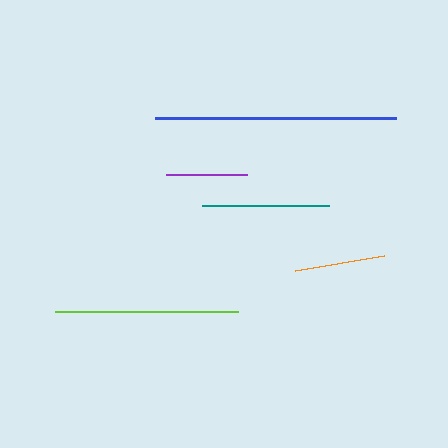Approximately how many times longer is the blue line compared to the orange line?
The blue line is approximately 2.6 times the length of the orange line.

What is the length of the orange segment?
The orange segment is approximately 91 pixels long.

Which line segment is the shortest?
The purple line is the shortest at approximately 81 pixels.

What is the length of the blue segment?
The blue segment is approximately 241 pixels long.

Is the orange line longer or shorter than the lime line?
The lime line is longer than the orange line.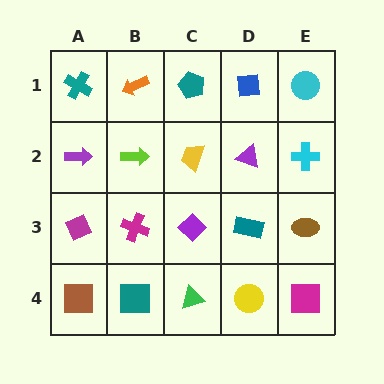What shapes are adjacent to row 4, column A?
A magenta diamond (row 3, column A), a teal square (row 4, column B).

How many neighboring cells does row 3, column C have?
4.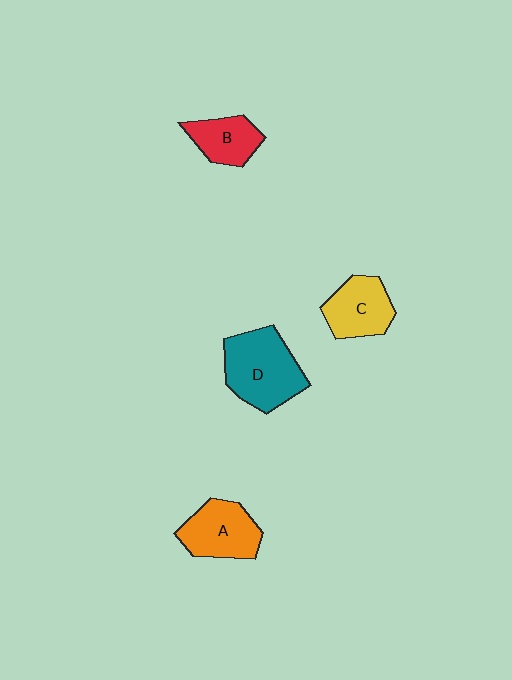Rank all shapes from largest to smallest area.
From largest to smallest: D (teal), A (orange), C (yellow), B (red).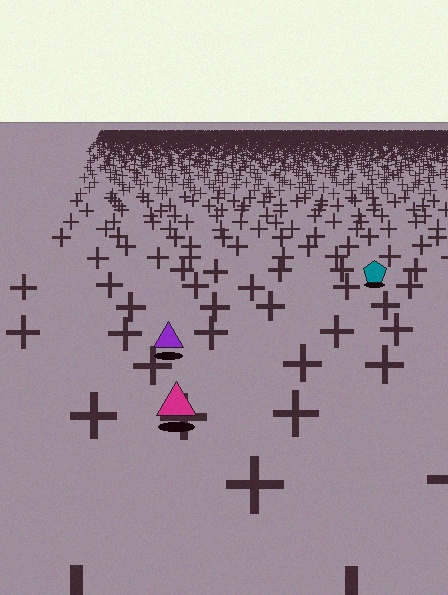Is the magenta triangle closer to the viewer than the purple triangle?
Yes. The magenta triangle is closer — you can tell from the texture gradient: the ground texture is coarser near it.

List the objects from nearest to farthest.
From nearest to farthest: the magenta triangle, the purple triangle, the teal pentagon.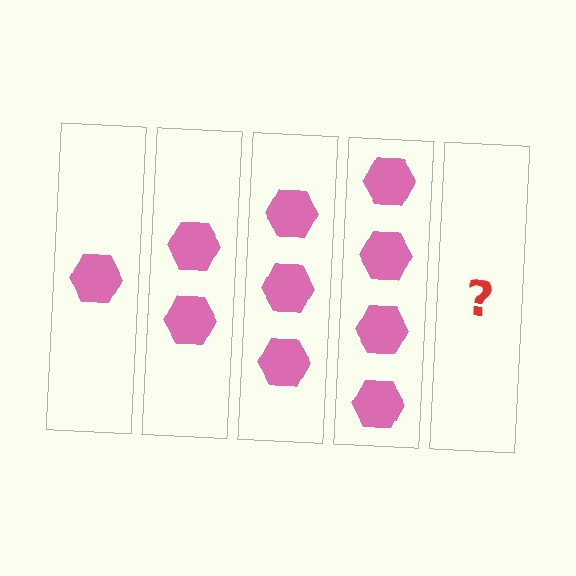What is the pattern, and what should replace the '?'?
The pattern is that each step adds one more hexagon. The '?' should be 5 hexagons.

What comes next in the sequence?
The next element should be 5 hexagons.